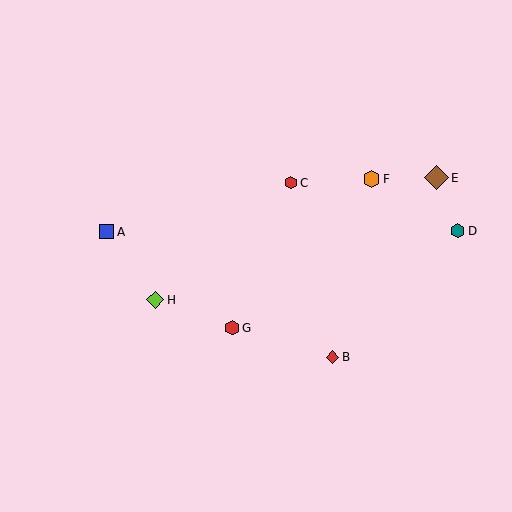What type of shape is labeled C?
Shape C is a red hexagon.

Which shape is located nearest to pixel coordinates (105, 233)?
The blue square (labeled A) at (107, 232) is nearest to that location.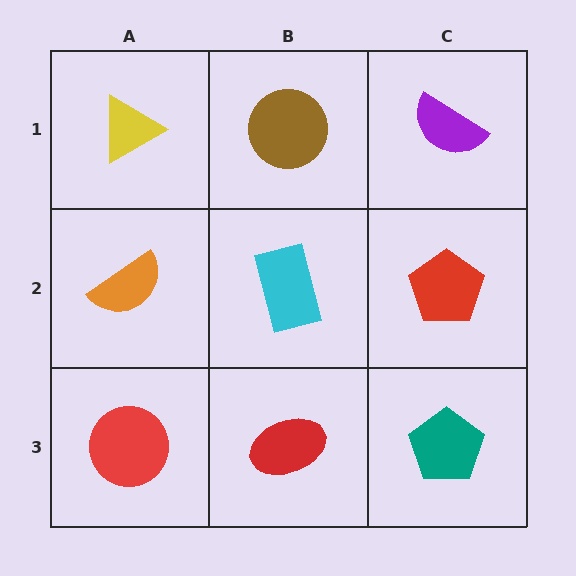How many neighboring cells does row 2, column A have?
3.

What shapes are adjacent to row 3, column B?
A cyan rectangle (row 2, column B), a red circle (row 3, column A), a teal pentagon (row 3, column C).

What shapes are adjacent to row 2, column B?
A brown circle (row 1, column B), a red ellipse (row 3, column B), an orange semicircle (row 2, column A), a red pentagon (row 2, column C).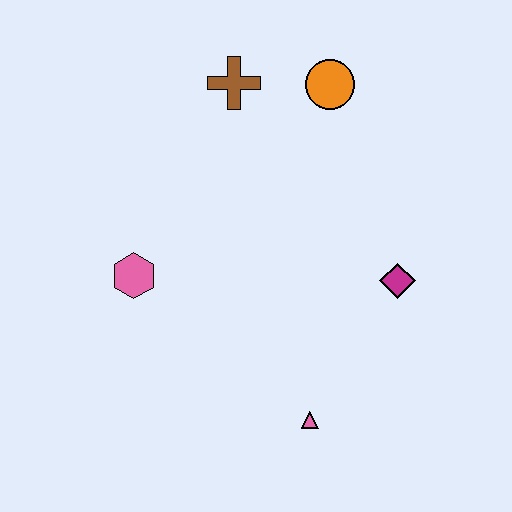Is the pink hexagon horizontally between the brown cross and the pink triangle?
No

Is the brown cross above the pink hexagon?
Yes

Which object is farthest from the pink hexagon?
The orange circle is farthest from the pink hexagon.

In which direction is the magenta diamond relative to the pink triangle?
The magenta diamond is above the pink triangle.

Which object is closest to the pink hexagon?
The brown cross is closest to the pink hexagon.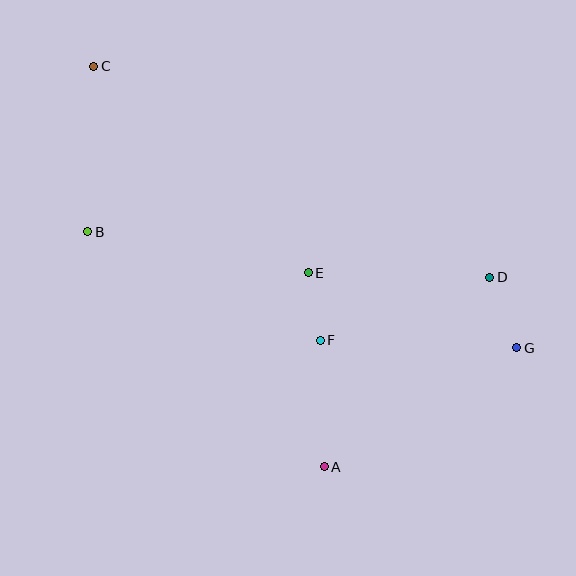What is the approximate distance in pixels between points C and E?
The distance between C and E is approximately 298 pixels.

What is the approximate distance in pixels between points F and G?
The distance between F and G is approximately 197 pixels.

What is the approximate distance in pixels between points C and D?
The distance between C and D is approximately 449 pixels.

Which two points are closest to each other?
Points E and F are closest to each other.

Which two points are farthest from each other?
Points C and G are farthest from each other.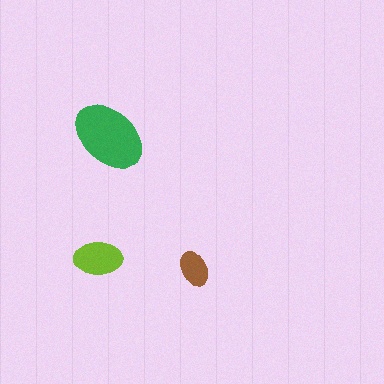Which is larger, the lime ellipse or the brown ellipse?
The lime one.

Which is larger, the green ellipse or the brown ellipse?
The green one.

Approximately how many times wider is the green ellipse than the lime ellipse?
About 1.5 times wider.